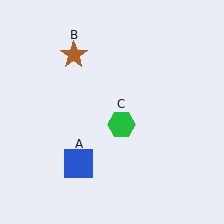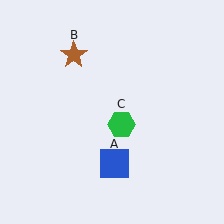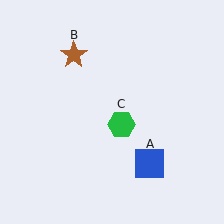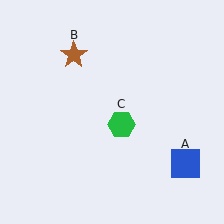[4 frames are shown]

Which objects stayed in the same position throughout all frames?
Brown star (object B) and green hexagon (object C) remained stationary.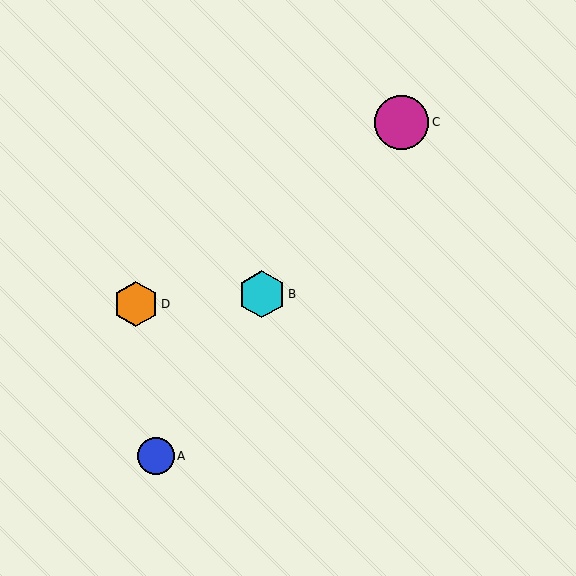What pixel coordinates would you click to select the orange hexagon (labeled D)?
Click at (136, 304) to select the orange hexagon D.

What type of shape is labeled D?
Shape D is an orange hexagon.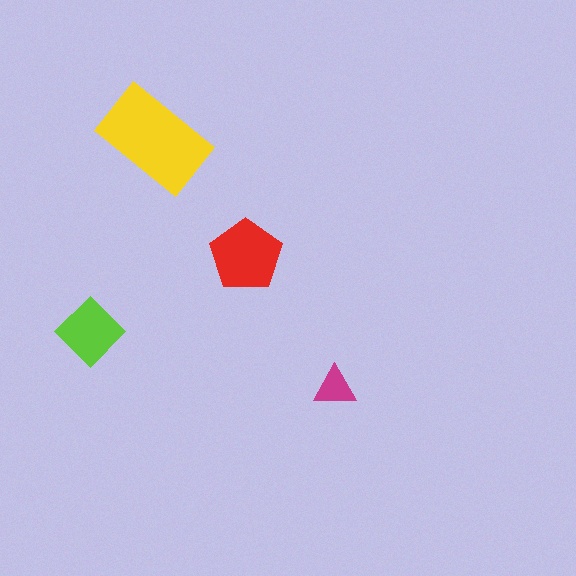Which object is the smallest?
The magenta triangle.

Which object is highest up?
The yellow rectangle is topmost.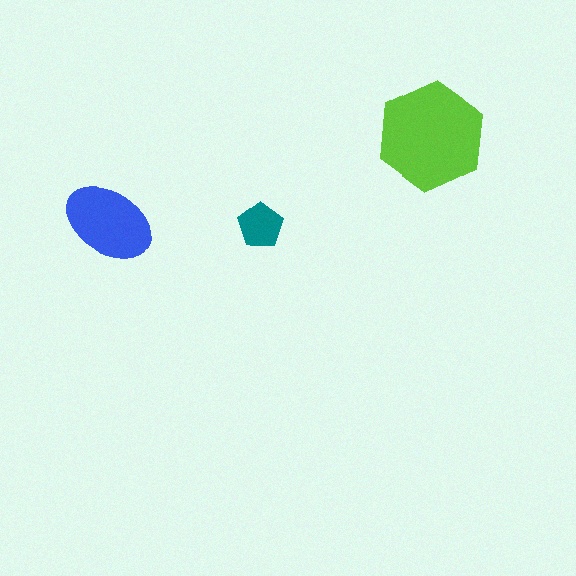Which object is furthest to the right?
The lime hexagon is rightmost.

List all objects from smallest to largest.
The teal pentagon, the blue ellipse, the lime hexagon.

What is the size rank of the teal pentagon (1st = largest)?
3rd.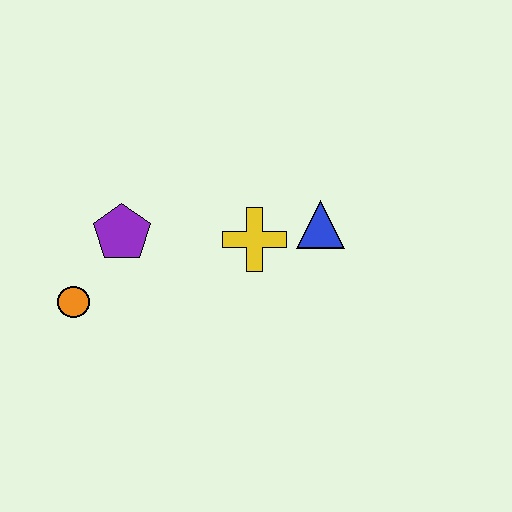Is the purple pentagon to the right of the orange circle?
Yes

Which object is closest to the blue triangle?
The yellow cross is closest to the blue triangle.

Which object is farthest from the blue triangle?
The orange circle is farthest from the blue triangle.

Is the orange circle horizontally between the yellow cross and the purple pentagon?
No